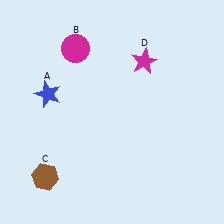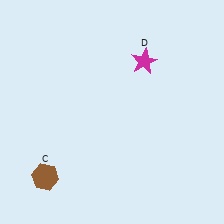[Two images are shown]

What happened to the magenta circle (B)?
The magenta circle (B) was removed in Image 2. It was in the top-left area of Image 1.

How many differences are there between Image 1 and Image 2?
There are 2 differences between the two images.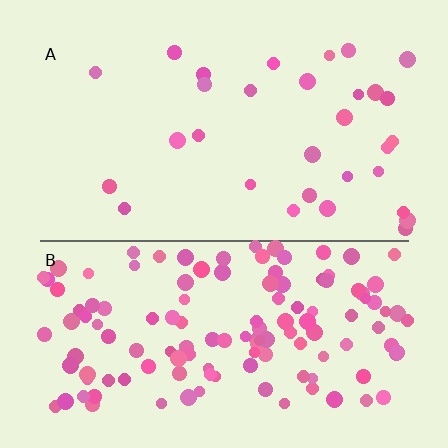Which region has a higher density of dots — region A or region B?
B (the bottom).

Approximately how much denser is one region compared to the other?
Approximately 4.3× — region B over region A.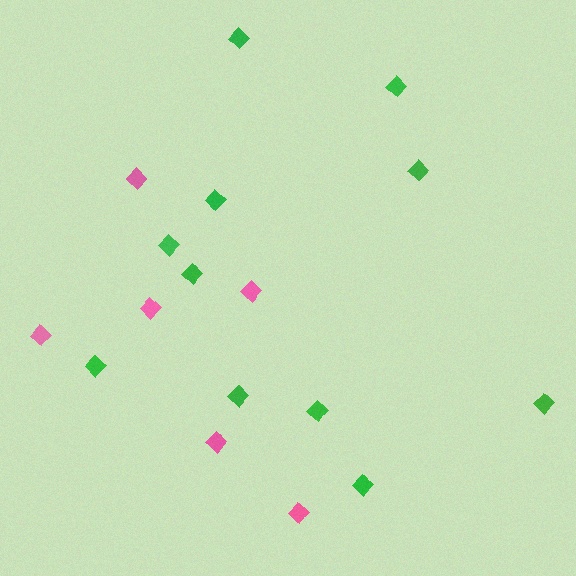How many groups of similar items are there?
There are 2 groups: one group of pink diamonds (6) and one group of green diamonds (11).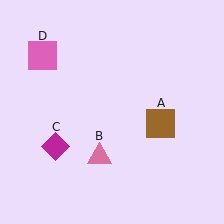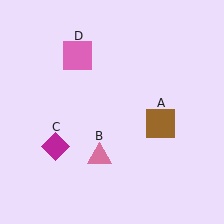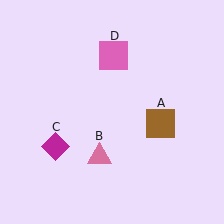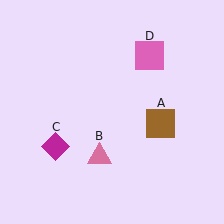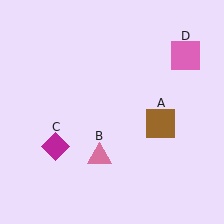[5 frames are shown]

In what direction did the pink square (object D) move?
The pink square (object D) moved right.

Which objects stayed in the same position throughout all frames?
Brown square (object A) and pink triangle (object B) and magenta diamond (object C) remained stationary.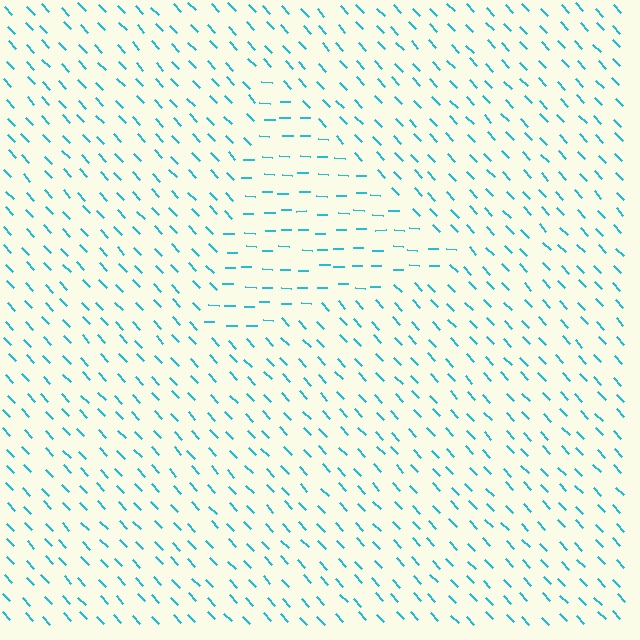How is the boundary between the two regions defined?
The boundary is defined purely by a change in line orientation (approximately 45 degrees difference). All lines are the same color and thickness.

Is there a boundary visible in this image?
Yes, there is a texture boundary formed by a change in line orientation.